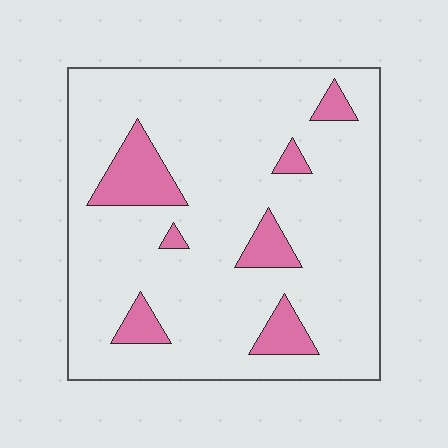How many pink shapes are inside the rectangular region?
7.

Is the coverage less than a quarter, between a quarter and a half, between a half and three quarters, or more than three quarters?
Less than a quarter.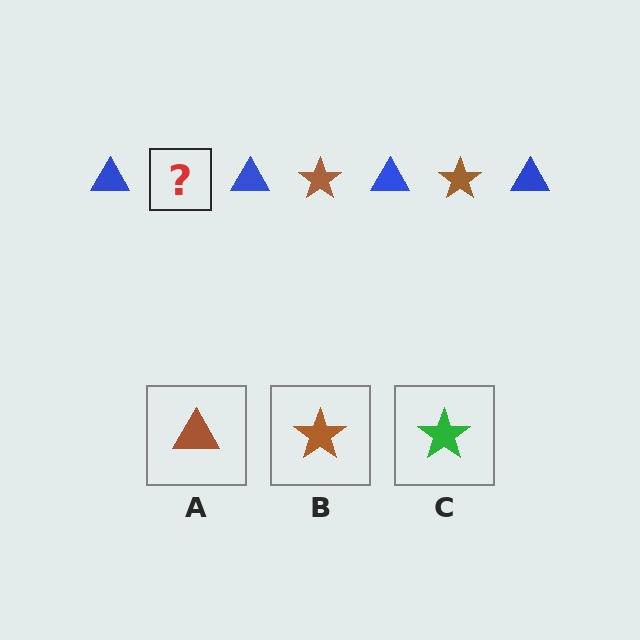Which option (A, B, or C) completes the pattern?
B.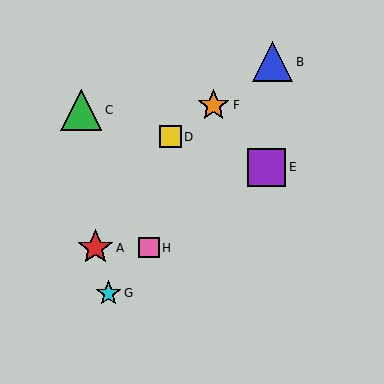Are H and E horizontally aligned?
No, H is at y≈248 and E is at y≈167.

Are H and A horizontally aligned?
Yes, both are at y≈248.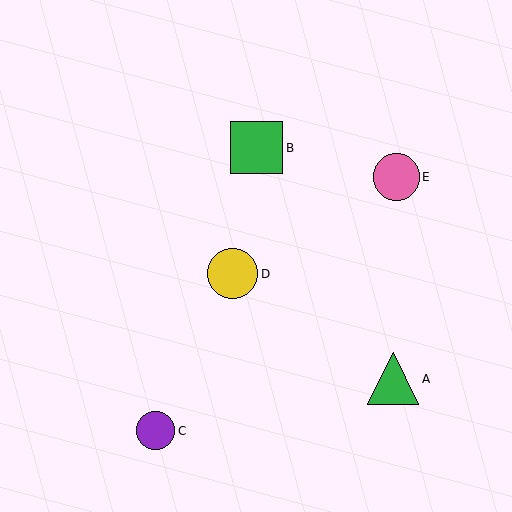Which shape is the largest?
The green square (labeled B) is the largest.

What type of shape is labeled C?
Shape C is a purple circle.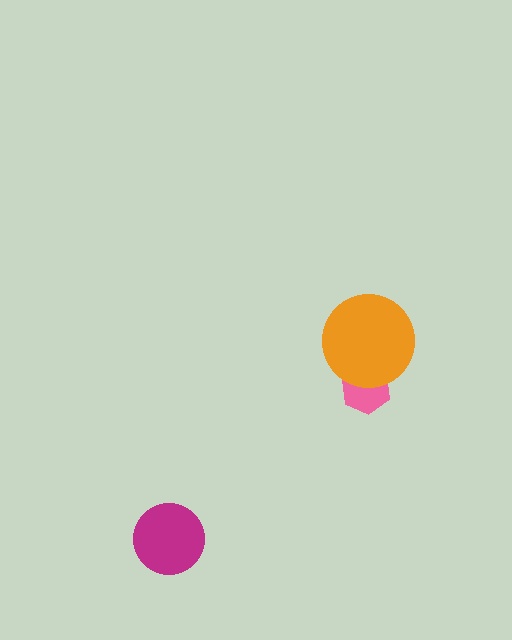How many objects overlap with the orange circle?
1 object overlaps with the orange circle.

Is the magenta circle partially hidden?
No, no other shape covers it.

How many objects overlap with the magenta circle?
0 objects overlap with the magenta circle.